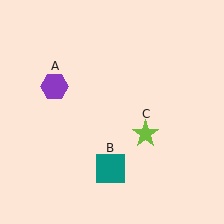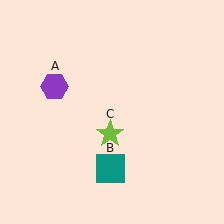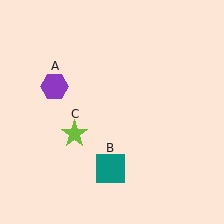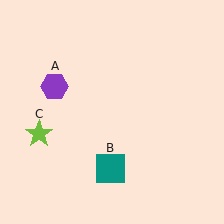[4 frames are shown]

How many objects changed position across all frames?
1 object changed position: lime star (object C).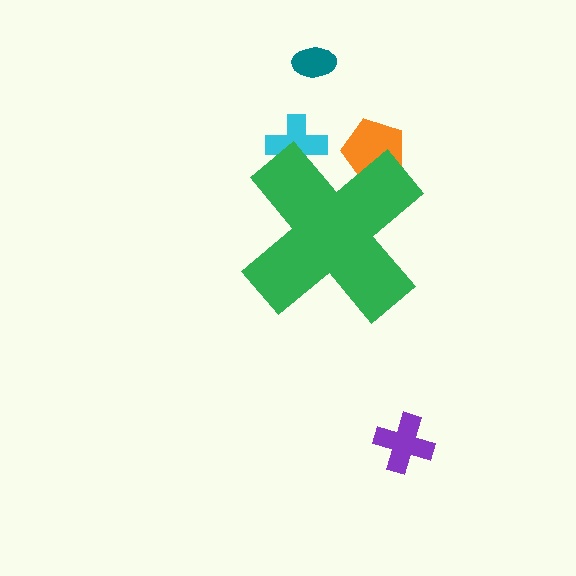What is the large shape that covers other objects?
A green cross.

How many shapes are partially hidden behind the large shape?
2 shapes are partially hidden.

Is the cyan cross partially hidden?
Yes, the cyan cross is partially hidden behind the green cross.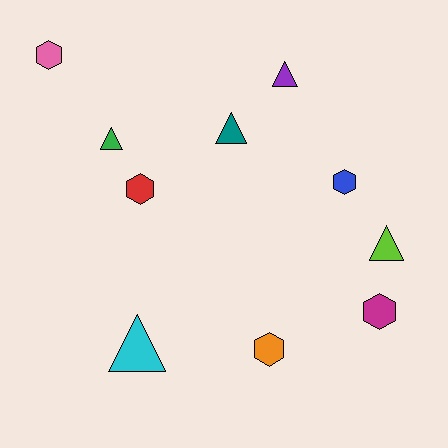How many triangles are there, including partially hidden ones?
There are 5 triangles.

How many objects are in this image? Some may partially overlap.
There are 10 objects.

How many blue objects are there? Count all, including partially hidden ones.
There is 1 blue object.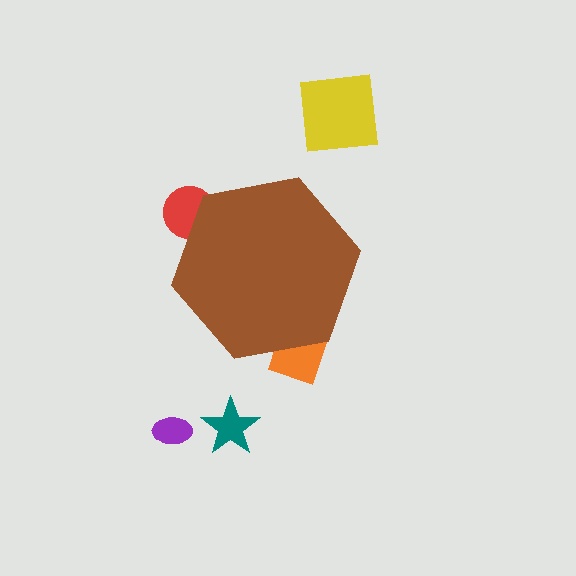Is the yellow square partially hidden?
No, the yellow square is fully visible.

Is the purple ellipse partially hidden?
No, the purple ellipse is fully visible.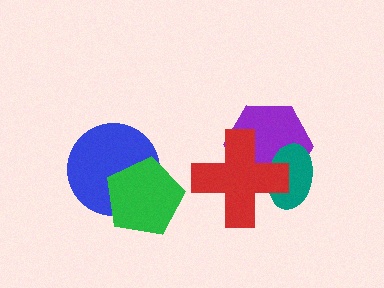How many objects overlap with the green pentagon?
1 object overlaps with the green pentagon.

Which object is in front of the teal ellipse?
The red cross is in front of the teal ellipse.